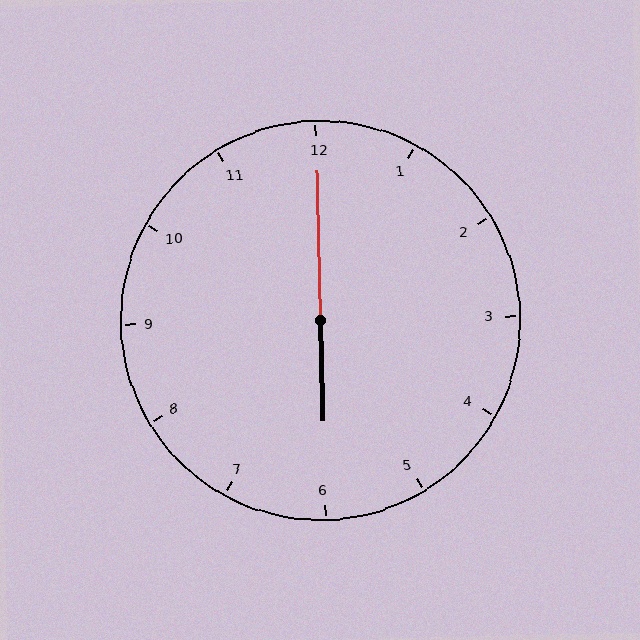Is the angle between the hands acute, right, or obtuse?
It is obtuse.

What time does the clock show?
6:00.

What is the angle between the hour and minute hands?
Approximately 180 degrees.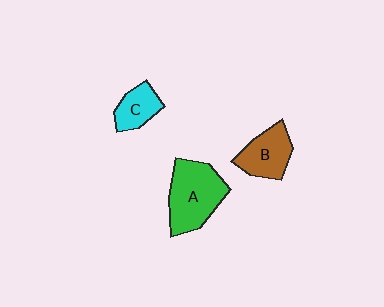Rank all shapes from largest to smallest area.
From largest to smallest: A (green), B (brown), C (cyan).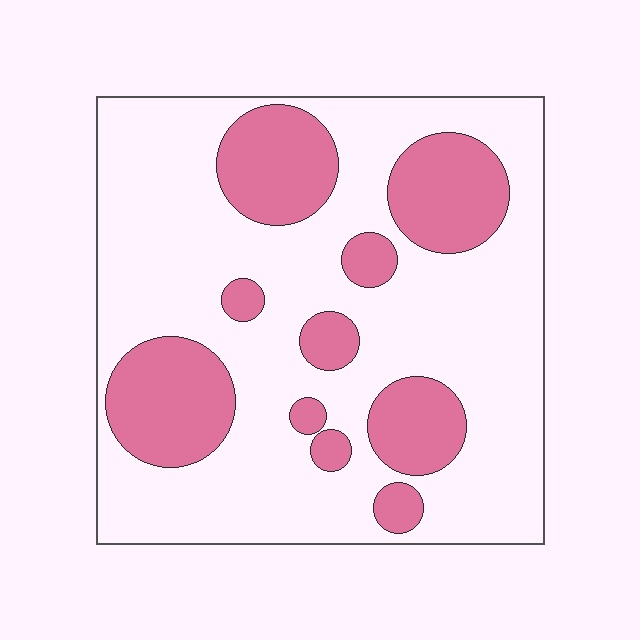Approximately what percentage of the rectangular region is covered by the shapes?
Approximately 30%.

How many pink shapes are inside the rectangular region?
10.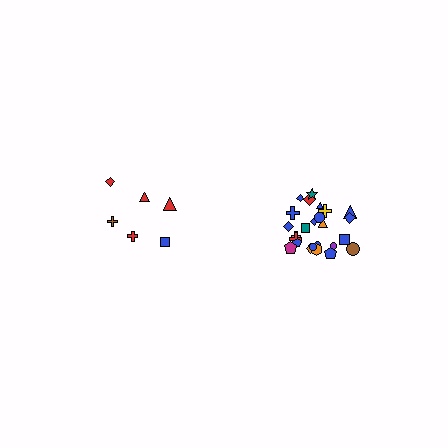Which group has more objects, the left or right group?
The right group.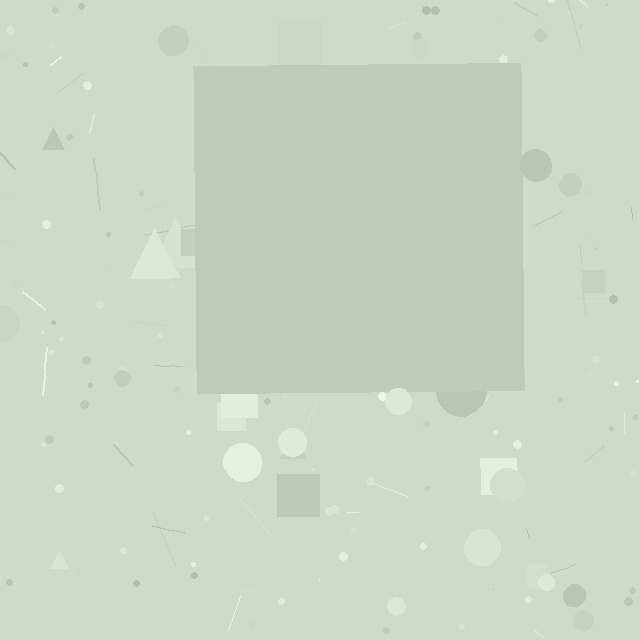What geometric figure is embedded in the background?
A square is embedded in the background.